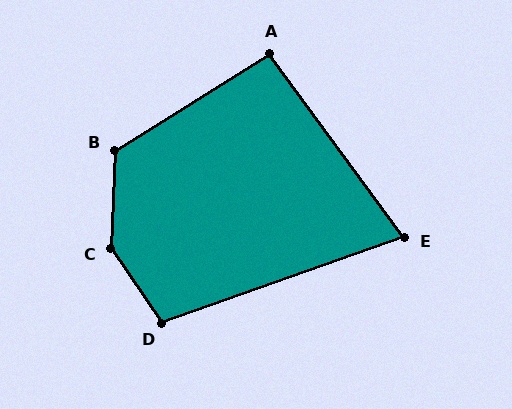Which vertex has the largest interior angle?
C, at approximately 144 degrees.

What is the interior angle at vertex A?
Approximately 94 degrees (approximately right).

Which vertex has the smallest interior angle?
E, at approximately 73 degrees.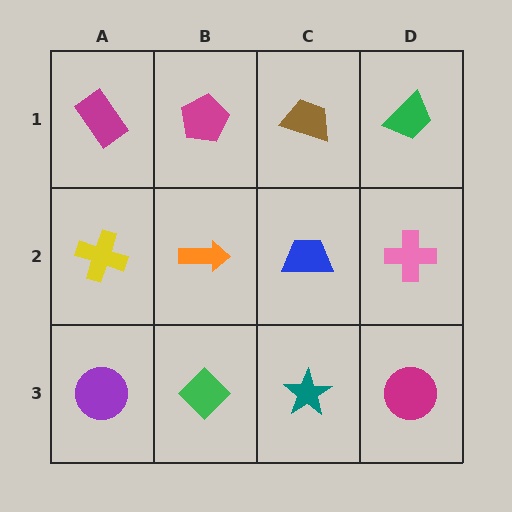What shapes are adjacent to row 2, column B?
A magenta pentagon (row 1, column B), a green diamond (row 3, column B), a yellow cross (row 2, column A), a blue trapezoid (row 2, column C).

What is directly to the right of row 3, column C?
A magenta circle.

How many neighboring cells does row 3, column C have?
3.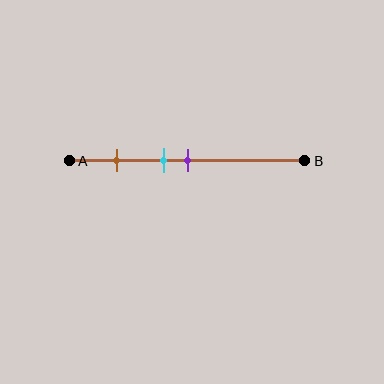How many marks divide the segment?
There are 3 marks dividing the segment.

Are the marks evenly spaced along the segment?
No, the marks are not evenly spaced.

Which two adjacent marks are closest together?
The cyan and purple marks are the closest adjacent pair.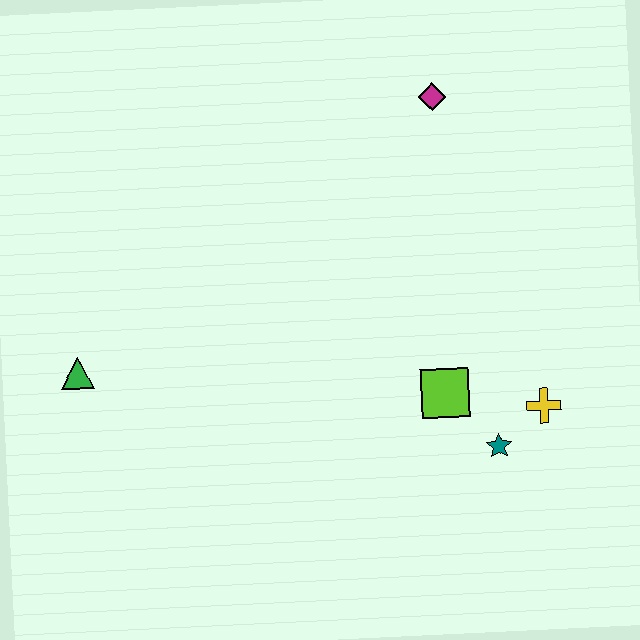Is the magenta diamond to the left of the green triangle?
No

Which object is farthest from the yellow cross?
The green triangle is farthest from the yellow cross.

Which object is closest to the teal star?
The yellow cross is closest to the teal star.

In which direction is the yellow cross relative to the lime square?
The yellow cross is to the right of the lime square.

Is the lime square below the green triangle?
Yes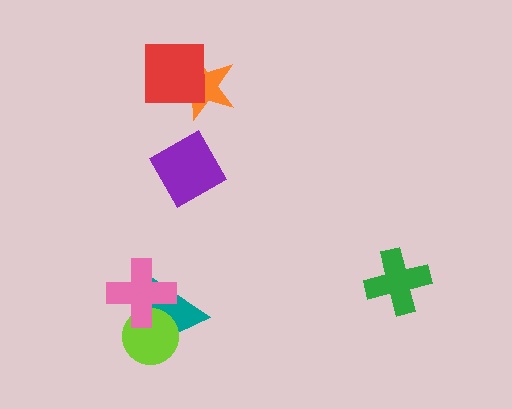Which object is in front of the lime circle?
The pink cross is in front of the lime circle.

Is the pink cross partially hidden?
No, no other shape covers it.